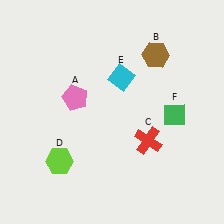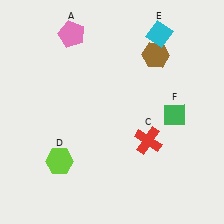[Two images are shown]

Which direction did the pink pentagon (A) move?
The pink pentagon (A) moved up.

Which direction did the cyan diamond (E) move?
The cyan diamond (E) moved up.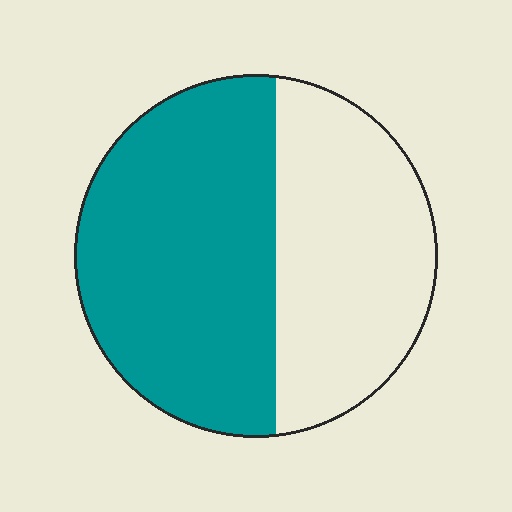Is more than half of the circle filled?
Yes.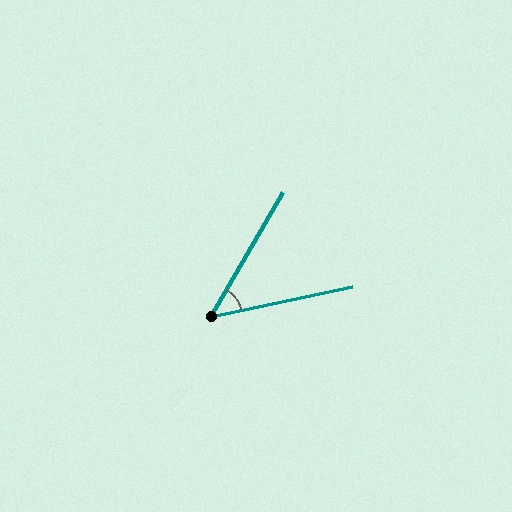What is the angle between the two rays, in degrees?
Approximately 48 degrees.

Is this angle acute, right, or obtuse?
It is acute.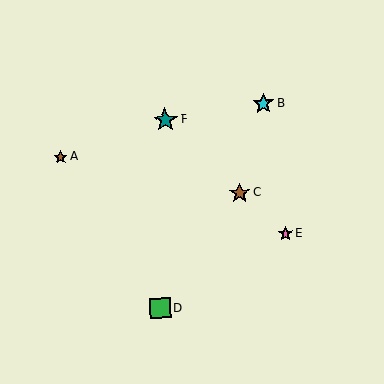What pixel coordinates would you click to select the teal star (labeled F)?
Click at (165, 120) to select the teal star F.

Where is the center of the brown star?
The center of the brown star is at (61, 157).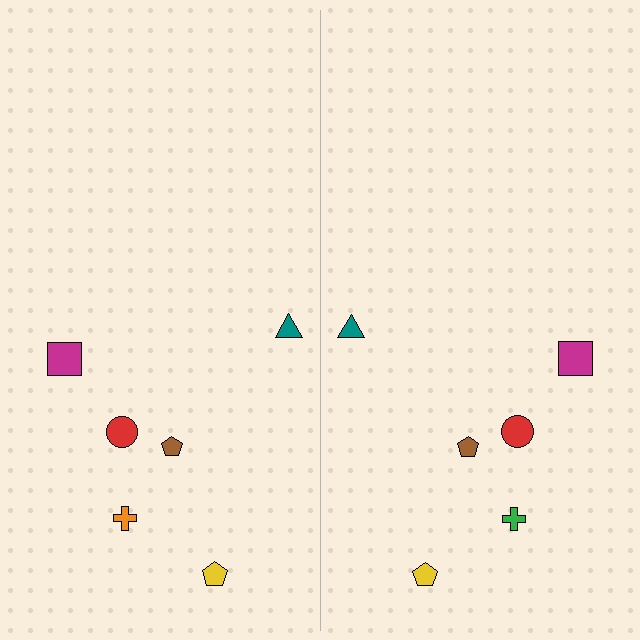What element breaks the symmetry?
The green cross on the right side breaks the symmetry — its mirror counterpart is orange.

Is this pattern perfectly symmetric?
No, the pattern is not perfectly symmetric. The green cross on the right side breaks the symmetry — its mirror counterpart is orange.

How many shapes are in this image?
There are 12 shapes in this image.